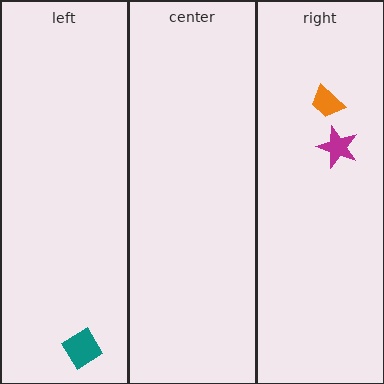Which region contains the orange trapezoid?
The right region.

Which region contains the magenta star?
The right region.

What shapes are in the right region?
The orange trapezoid, the magenta star.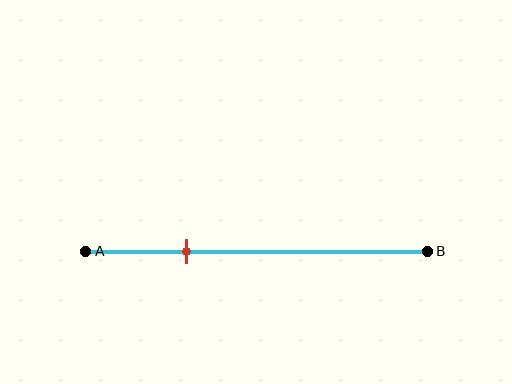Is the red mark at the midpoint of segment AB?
No, the mark is at about 30% from A, not at the 50% midpoint.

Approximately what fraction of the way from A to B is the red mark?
The red mark is approximately 30% of the way from A to B.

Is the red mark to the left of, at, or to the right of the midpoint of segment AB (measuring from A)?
The red mark is to the left of the midpoint of segment AB.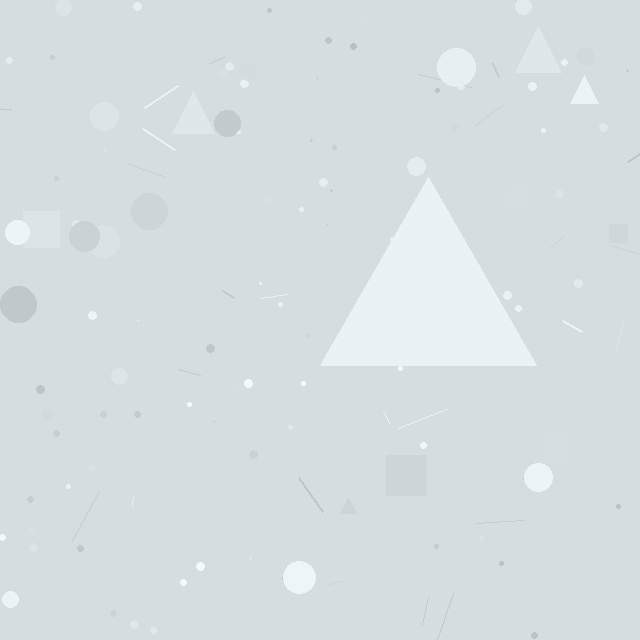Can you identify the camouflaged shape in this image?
The camouflaged shape is a triangle.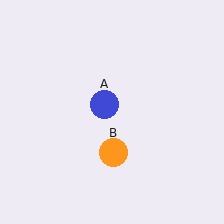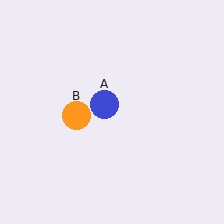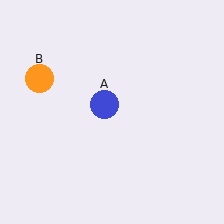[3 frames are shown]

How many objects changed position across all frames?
1 object changed position: orange circle (object B).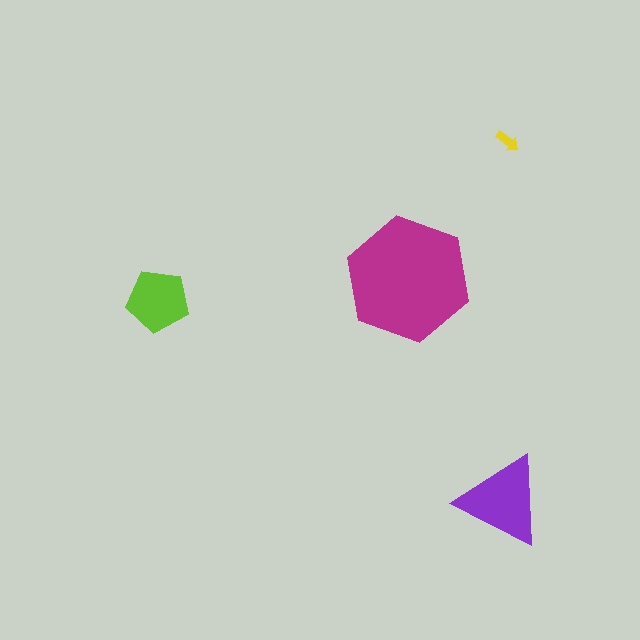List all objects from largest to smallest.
The magenta hexagon, the purple triangle, the lime pentagon, the yellow arrow.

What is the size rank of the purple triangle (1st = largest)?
2nd.